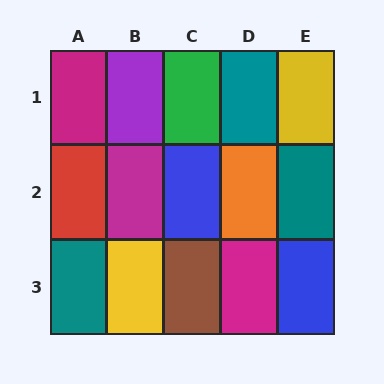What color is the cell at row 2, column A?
Red.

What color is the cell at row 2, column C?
Blue.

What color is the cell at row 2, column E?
Teal.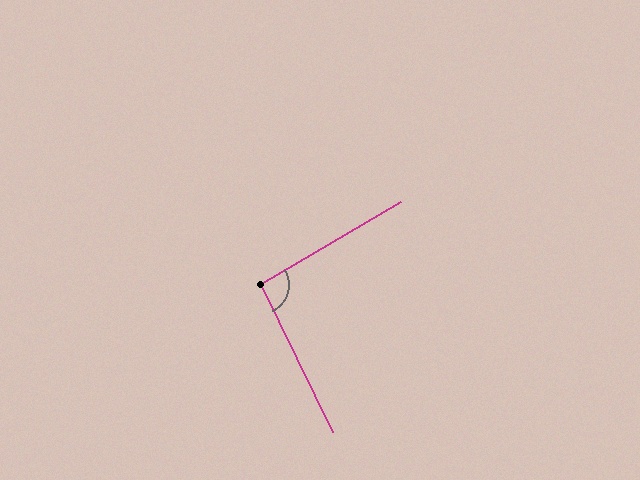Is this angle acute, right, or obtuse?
It is approximately a right angle.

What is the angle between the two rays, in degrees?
Approximately 95 degrees.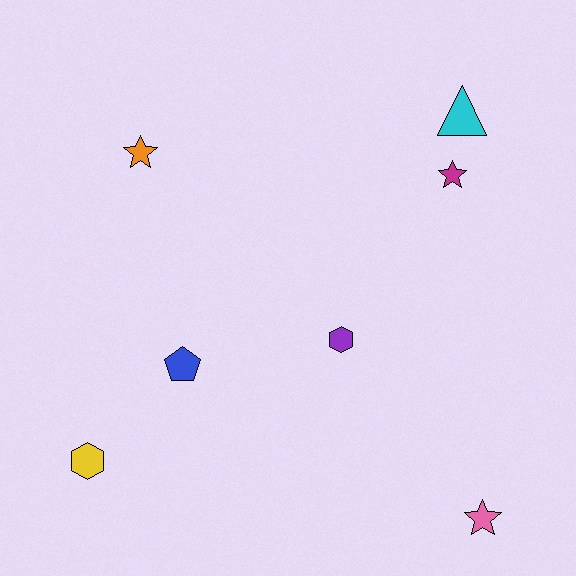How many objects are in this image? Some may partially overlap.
There are 7 objects.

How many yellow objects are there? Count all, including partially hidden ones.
There is 1 yellow object.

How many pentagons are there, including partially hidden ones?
There is 1 pentagon.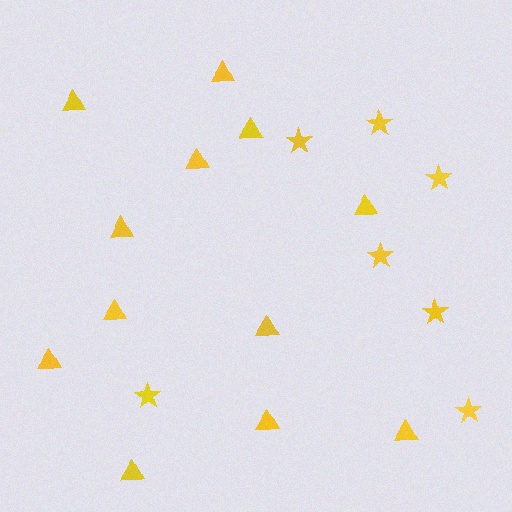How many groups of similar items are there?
There are 2 groups: one group of stars (7) and one group of triangles (12).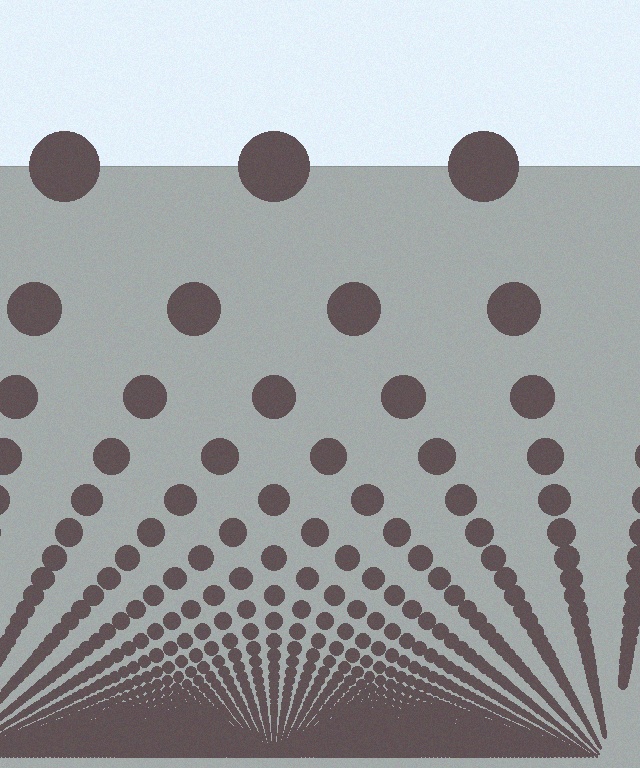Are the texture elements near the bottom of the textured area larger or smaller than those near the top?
Smaller. The gradient is inverted — elements near the bottom are smaller and denser.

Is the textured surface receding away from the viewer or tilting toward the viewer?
The surface appears to tilt toward the viewer. Texture elements get larger and sparser toward the top.